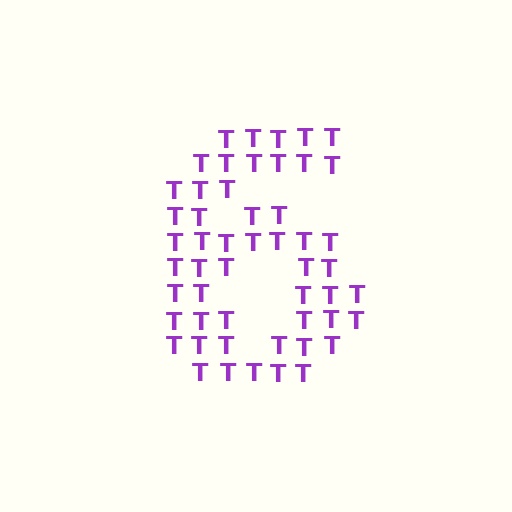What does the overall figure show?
The overall figure shows the digit 6.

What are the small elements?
The small elements are letter T's.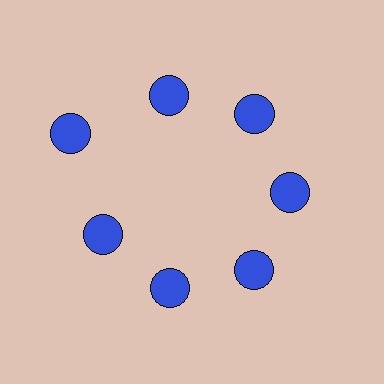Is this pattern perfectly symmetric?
No. The 7 blue circles are arranged in a ring, but one element near the 10 o'clock position is pushed outward from the center, breaking the 7-fold rotational symmetry.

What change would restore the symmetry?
The symmetry would be restored by moving it inward, back onto the ring so that all 7 circles sit at equal angles and equal distance from the center.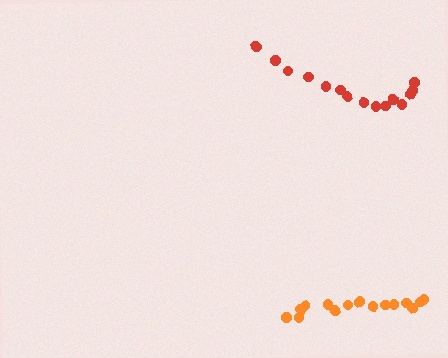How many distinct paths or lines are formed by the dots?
There are 2 distinct paths.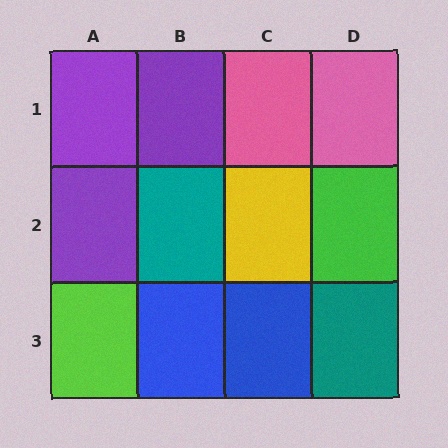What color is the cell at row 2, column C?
Yellow.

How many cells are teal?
2 cells are teal.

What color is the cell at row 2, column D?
Green.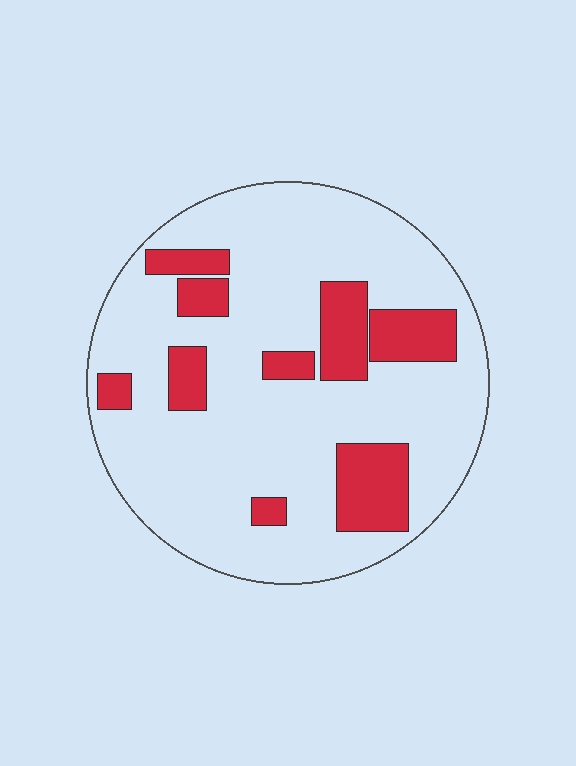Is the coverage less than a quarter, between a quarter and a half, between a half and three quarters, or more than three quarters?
Less than a quarter.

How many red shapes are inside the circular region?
9.